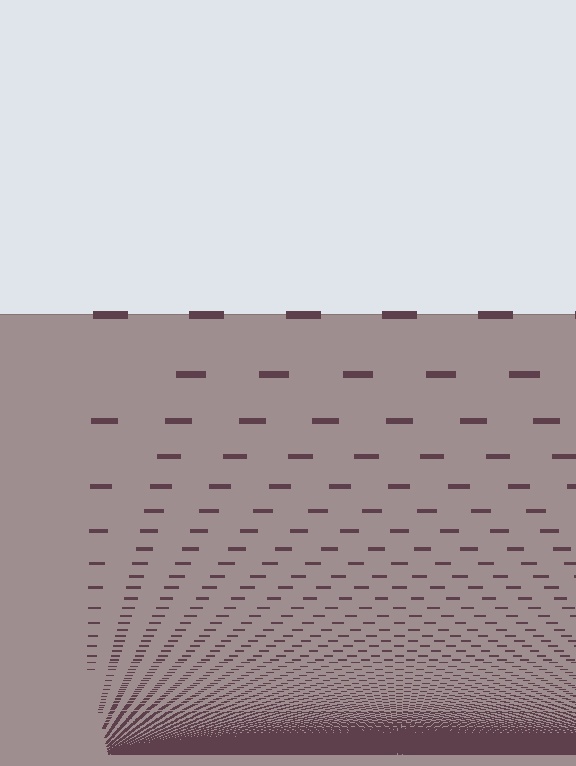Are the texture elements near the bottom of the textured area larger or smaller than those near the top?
Smaller. The gradient is inverted — elements near the bottom are smaller and denser.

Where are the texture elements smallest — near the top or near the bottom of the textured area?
Near the bottom.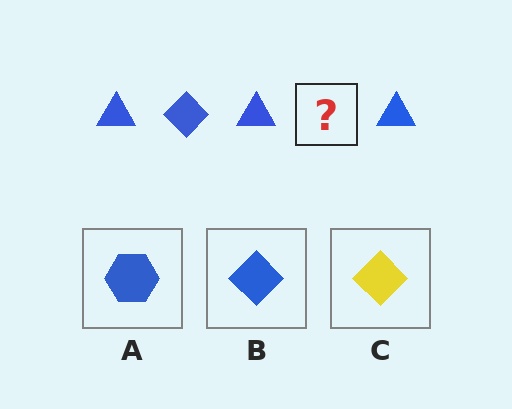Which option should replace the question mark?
Option B.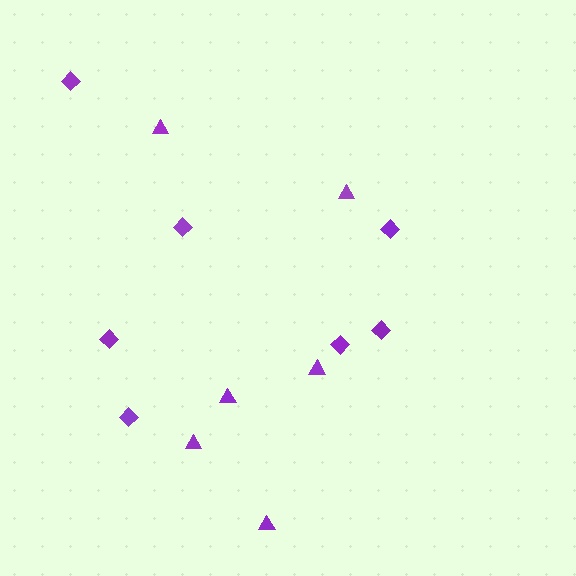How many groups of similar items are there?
There are 2 groups: one group of diamonds (7) and one group of triangles (6).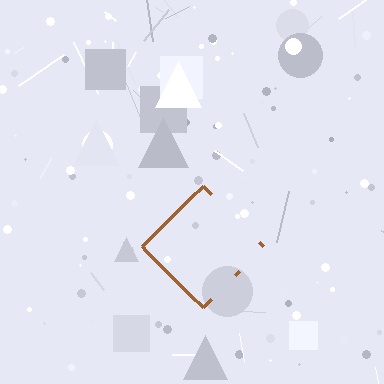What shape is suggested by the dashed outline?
The dashed outline suggests a diamond.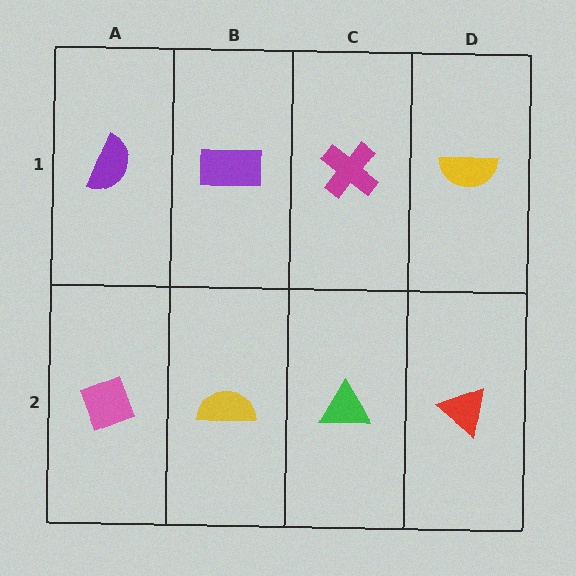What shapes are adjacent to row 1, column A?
A pink diamond (row 2, column A), a purple rectangle (row 1, column B).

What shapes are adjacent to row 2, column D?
A yellow semicircle (row 1, column D), a green triangle (row 2, column C).